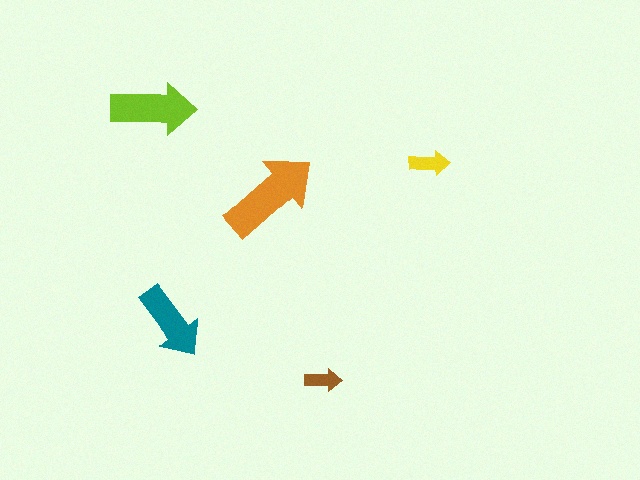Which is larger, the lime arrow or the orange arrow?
The orange one.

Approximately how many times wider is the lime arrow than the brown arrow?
About 2.5 times wider.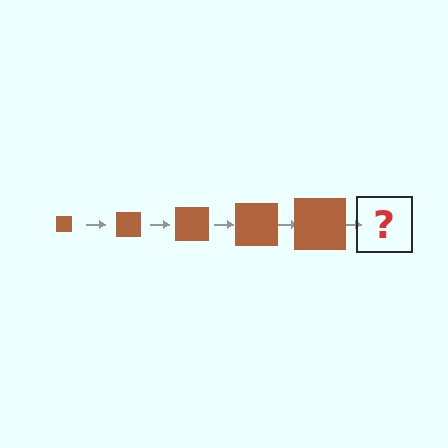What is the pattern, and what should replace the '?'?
The pattern is that the square gets progressively larger each step. The '?' should be a brown square, larger than the previous one.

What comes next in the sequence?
The next element should be a brown square, larger than the previous one.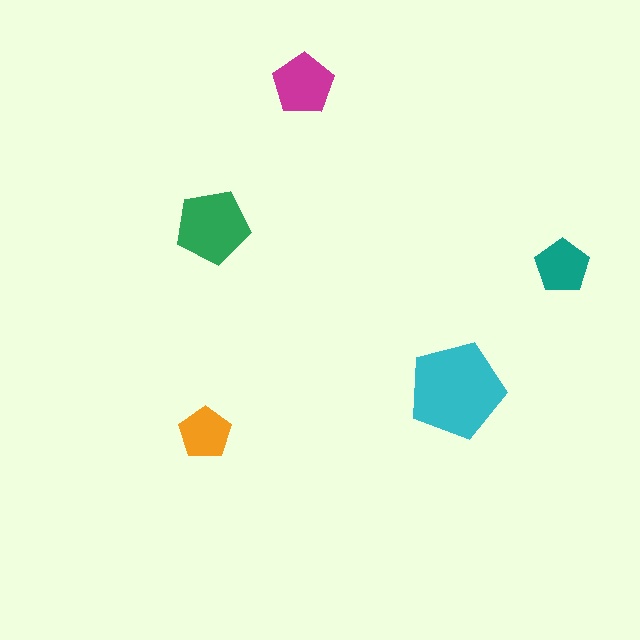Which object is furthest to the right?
The teal pentagon is rightmost.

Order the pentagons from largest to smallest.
the cyan one, the green one, the magenta one, the teal one, the orange one.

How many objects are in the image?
There are 5 objects in the image.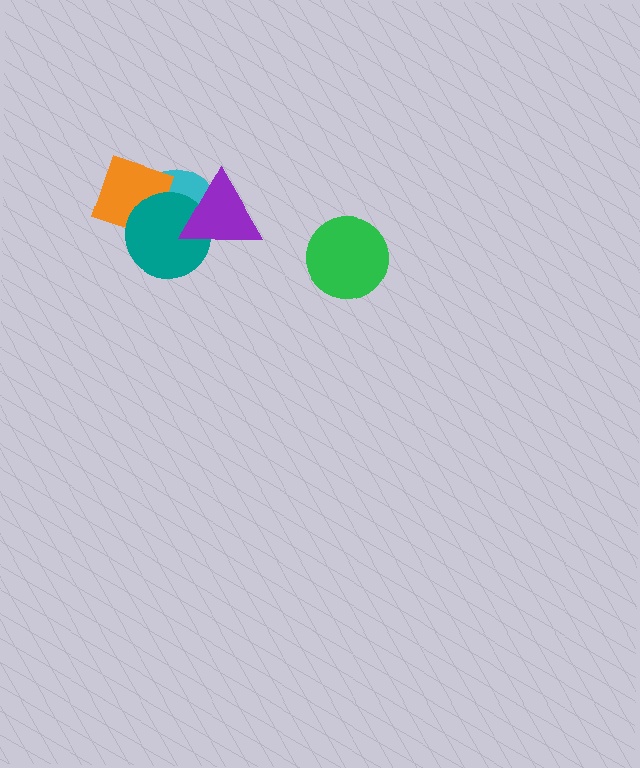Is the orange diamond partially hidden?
Yes, it is partially covered by another shape.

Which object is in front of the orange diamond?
The teal circle is in front of the orange diamond.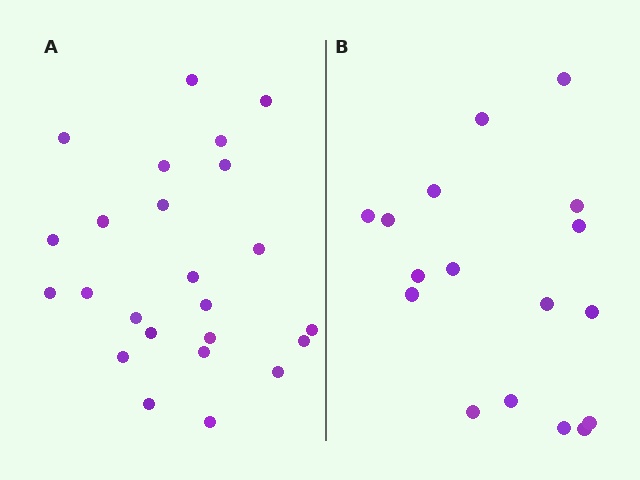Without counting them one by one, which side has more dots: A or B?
Region A (the left region) has more dots.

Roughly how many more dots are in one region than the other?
Region A has roughly 8 or so more dots than region B.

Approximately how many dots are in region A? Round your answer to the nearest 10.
About 20 dots. (The exact count is 24, which rounds to 20.)